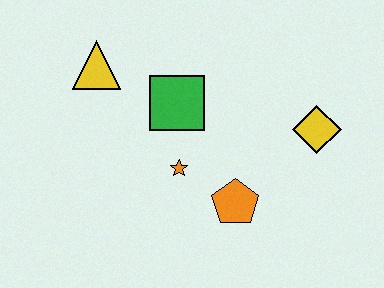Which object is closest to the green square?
The orange star is closest to the green square.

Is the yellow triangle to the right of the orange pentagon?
No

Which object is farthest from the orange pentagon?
The yellow triangle is farthest from the orange pentagon.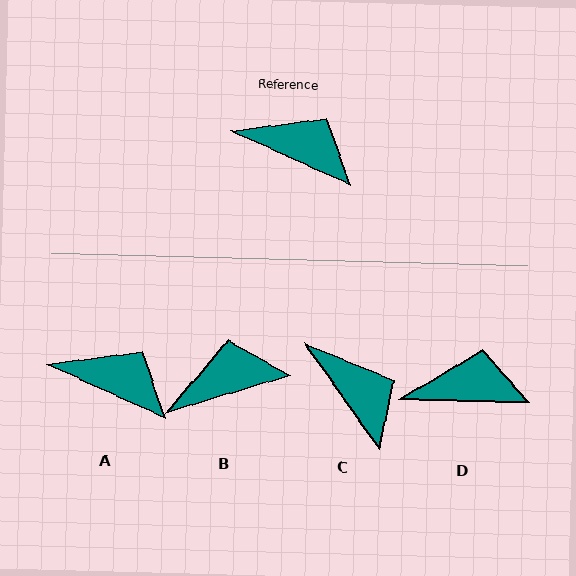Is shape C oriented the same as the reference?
No, it is off by about 30 degrees.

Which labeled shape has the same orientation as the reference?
A.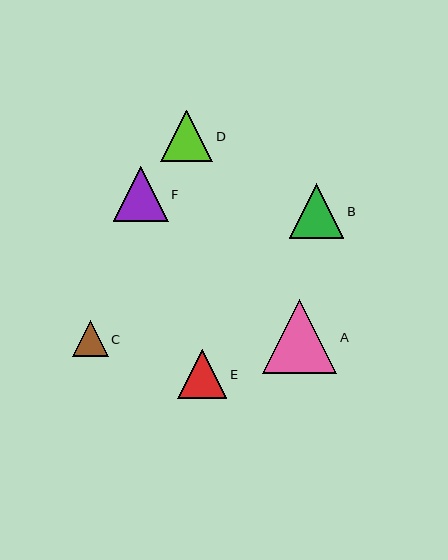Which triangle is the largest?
Triangle A is the largest with a size of approximately 74 pixels.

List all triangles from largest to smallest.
From largest to smallest: A, B, F, D, E, C.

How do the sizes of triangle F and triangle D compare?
Triangle F and triangle D are approximately the same size.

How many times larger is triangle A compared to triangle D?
Triangle A is approximately 1.4 times the size of triangle D.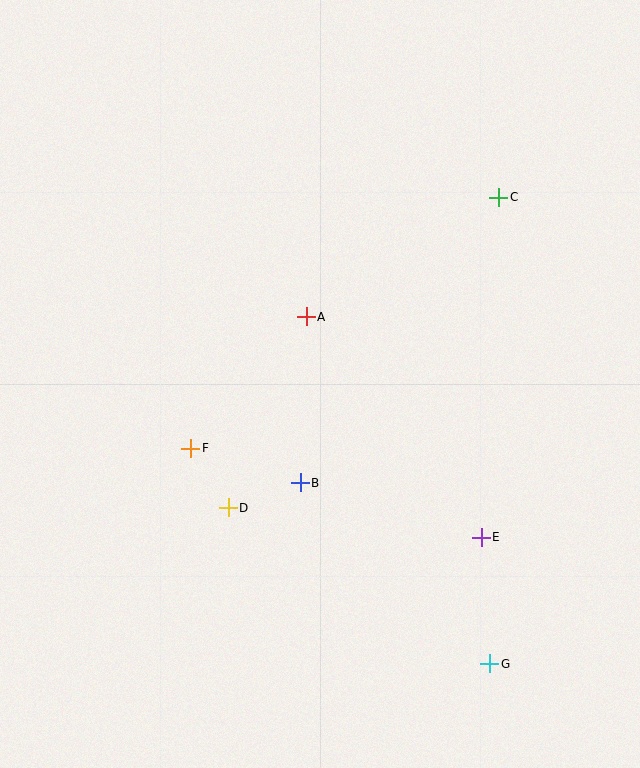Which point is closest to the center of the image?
Point A at (306, 317) is closest to the center.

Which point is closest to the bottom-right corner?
Point G is closest to the bottom-right corner.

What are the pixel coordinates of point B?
Point B is at (300, 483).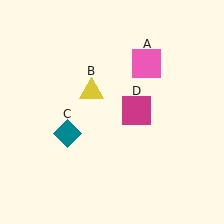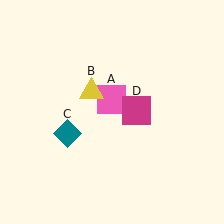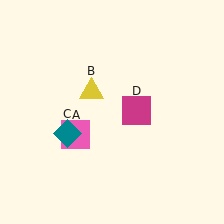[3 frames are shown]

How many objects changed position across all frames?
1 object changed position: pink square (object A).